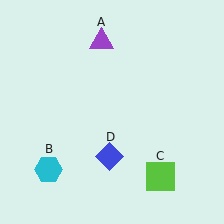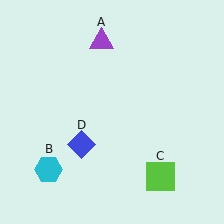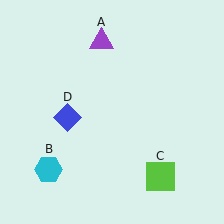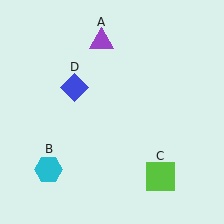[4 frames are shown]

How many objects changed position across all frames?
1 object changed position: blue diamond (object D).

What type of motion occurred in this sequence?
The blue diamond (object D) rotated clockwise around the center of the scene.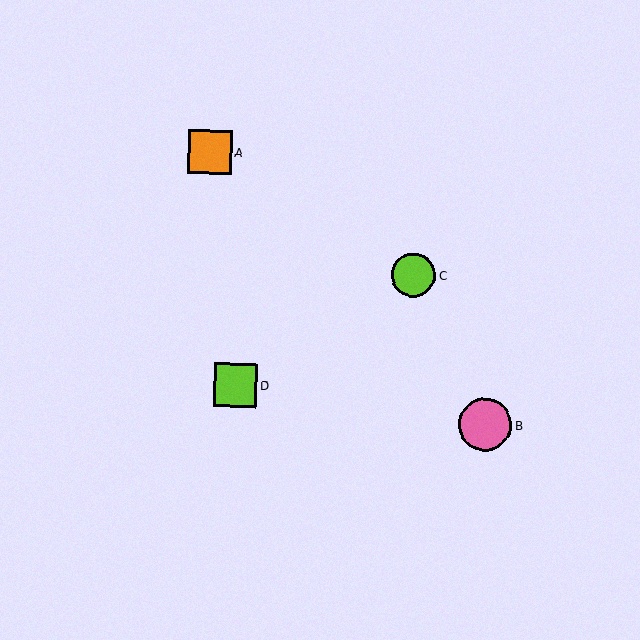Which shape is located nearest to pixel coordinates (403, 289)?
The lime circle (labeled C) at (414, 275) is nearest to that location.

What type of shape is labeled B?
Shape B is a pink circle.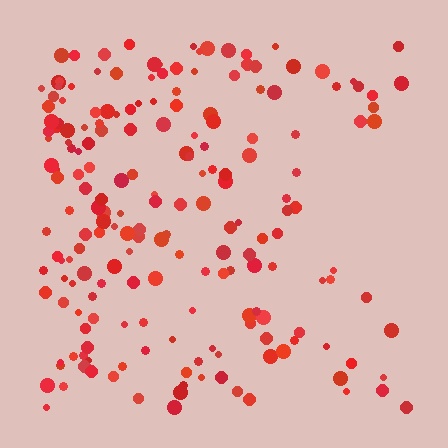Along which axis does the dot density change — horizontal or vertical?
Horizontal.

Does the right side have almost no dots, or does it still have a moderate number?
Still a moderate number, just noticeably fewer than the left.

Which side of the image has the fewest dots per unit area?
The right.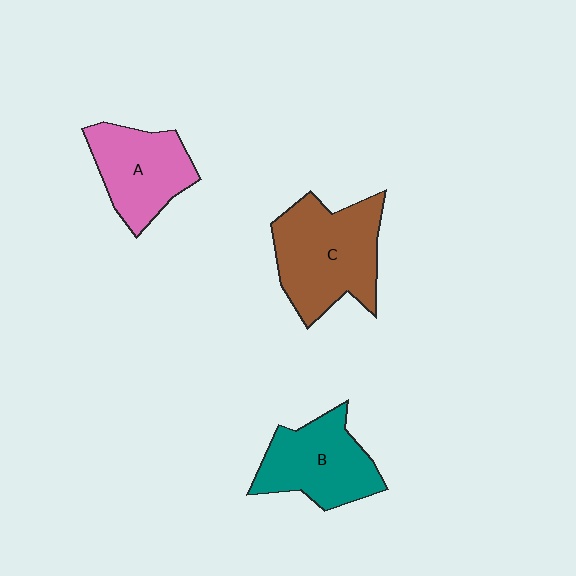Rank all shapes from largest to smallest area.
From largest to smallest: C (brown), B (teal), A (pink).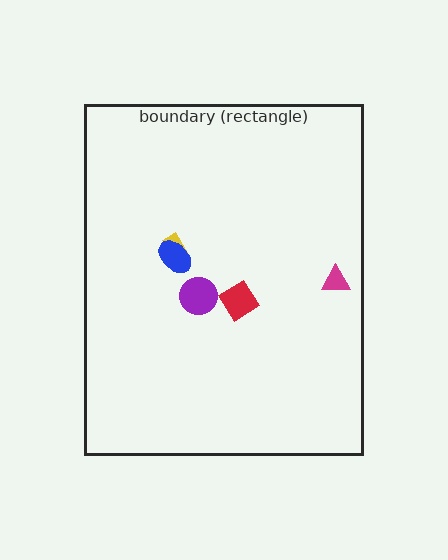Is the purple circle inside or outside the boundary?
Inside.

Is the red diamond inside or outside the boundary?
Inside.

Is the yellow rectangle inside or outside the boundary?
Inside.